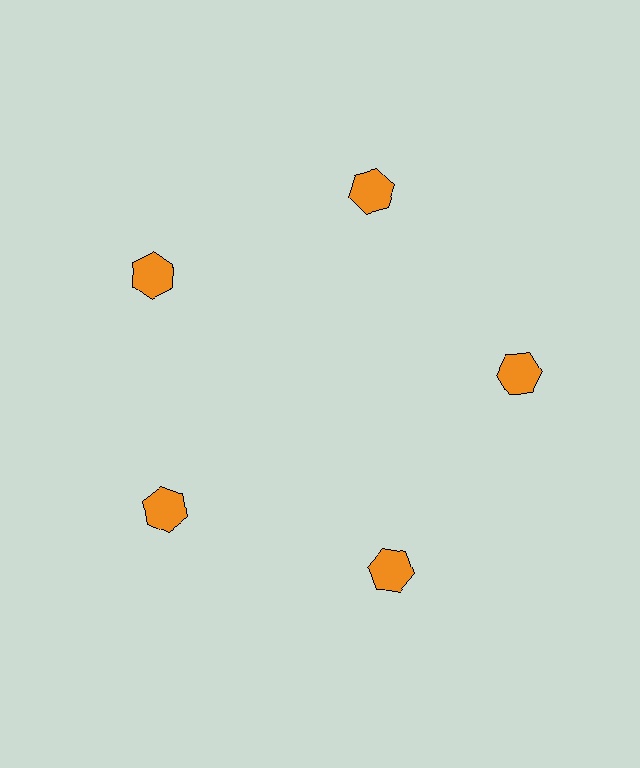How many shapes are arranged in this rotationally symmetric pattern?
There are 5 shapes, arranged in 5 groups of 1.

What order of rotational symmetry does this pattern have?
This pattern has 5-fold rotational symmetry.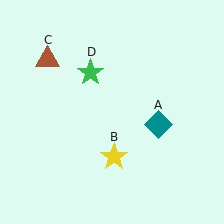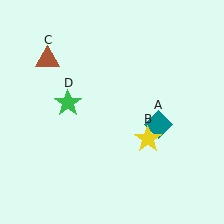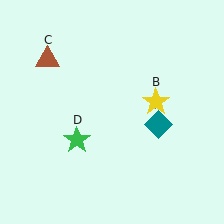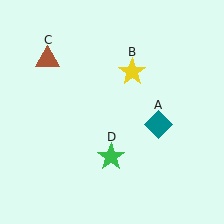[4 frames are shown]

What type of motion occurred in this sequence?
The yellow star (object B), green star (object D) rotated counterclockwise around the center of the scene.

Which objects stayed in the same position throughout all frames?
Teal diamond (object A) and brown triangle (object C) remained stationary.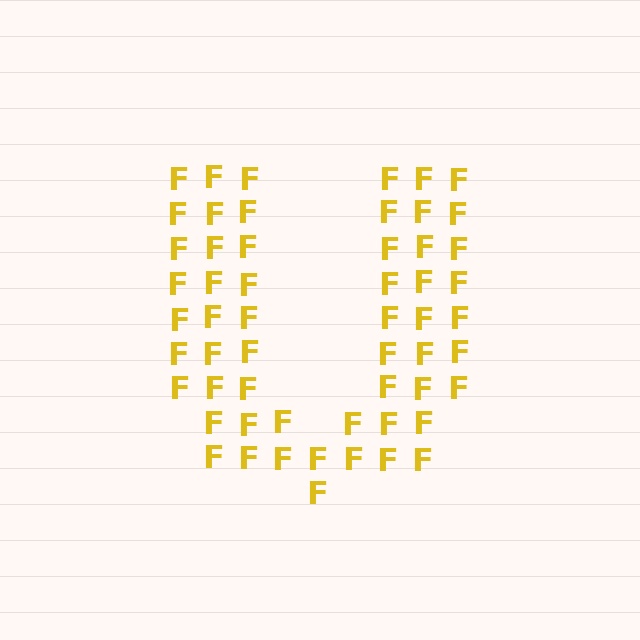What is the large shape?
The large shape is the letter U.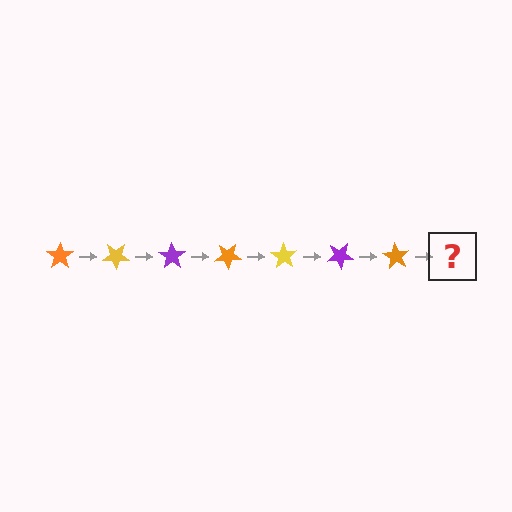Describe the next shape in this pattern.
It should be a yellow star, rotated 245 degrees from the start.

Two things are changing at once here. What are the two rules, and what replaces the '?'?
The two rules are that it rotates 35 degrees each step and the color cycles through orange, yellow, and purple. The '?' should be a yellow star, rotated 245 degrees from the start.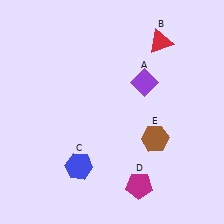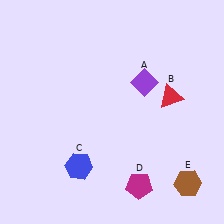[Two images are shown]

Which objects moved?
The objects that moved are: the red triangle (B), the brown hexagon (E).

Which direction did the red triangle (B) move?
The red triangle (B) moved down.